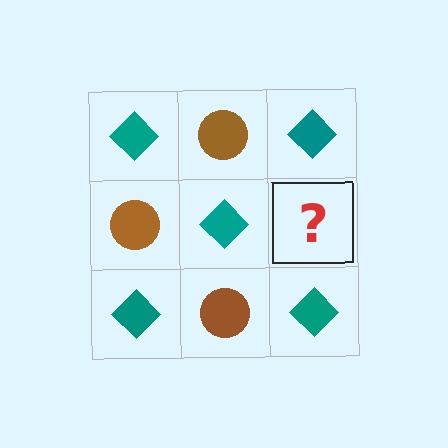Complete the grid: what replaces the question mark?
The question mark should be replaced with a brown circle.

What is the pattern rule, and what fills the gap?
The rule is that it alternates teal diamond and brown circle in a checkerboard pattern. The gap should be filled with a brown circle.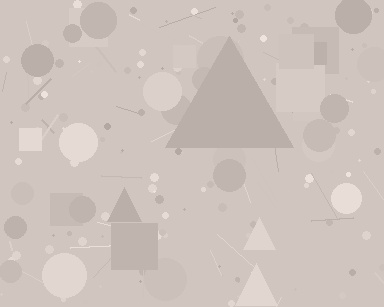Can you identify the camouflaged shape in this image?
The camouflaged shape is a triangle.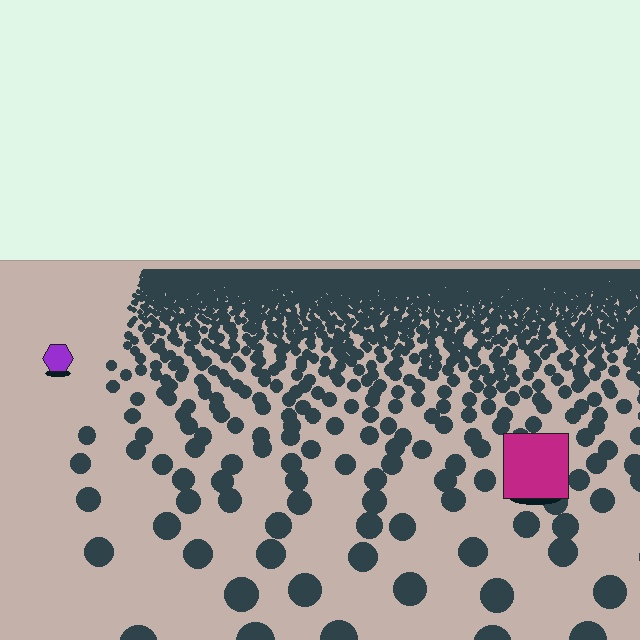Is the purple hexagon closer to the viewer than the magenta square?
No. The magenta square is closer — you can tell from the texture gradient: the ground texture is coarser near it.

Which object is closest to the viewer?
The magenta square is closest. The texture marks near it are larger and more spread out.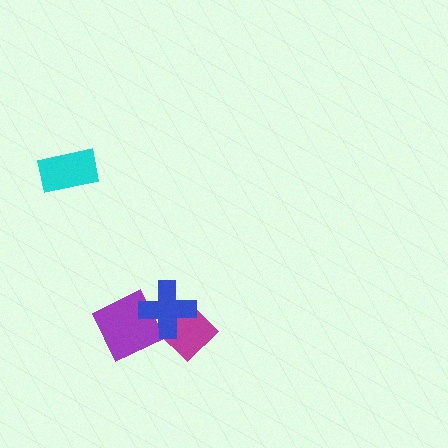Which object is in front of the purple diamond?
The blue cross is in front of the purple diamond.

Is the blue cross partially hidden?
No, no other shape covers it.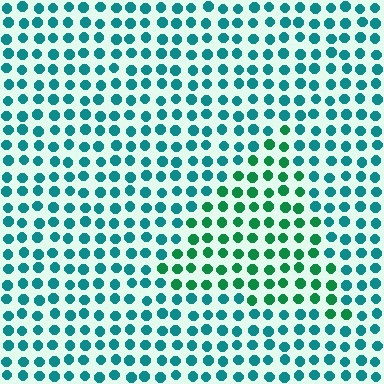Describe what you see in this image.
The image is filled with small teal elements in a uniform arrangement. A triangle-shaped region is visible where the elements are tinted to a slightly different hue, forming a subtle color boundary.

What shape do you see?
I see a triangle.